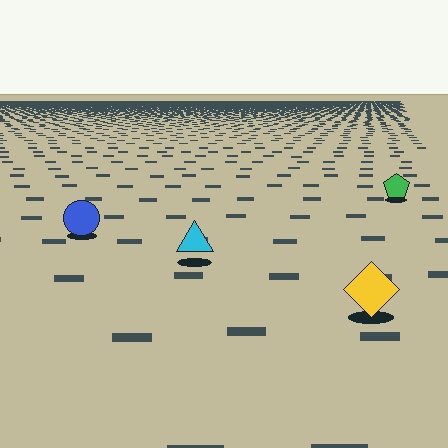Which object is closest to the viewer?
The yellow diamond is closest. The texture marks near it are larger and more spread out.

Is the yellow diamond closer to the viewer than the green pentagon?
Yes. The yellow diamond is closer — you can tell from the texture gradient: the ground texture is coarser near it.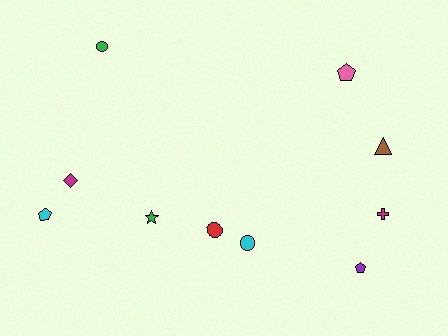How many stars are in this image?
There is 1 star.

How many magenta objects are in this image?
There are 2 magenta objects.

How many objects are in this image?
There are 10 objects.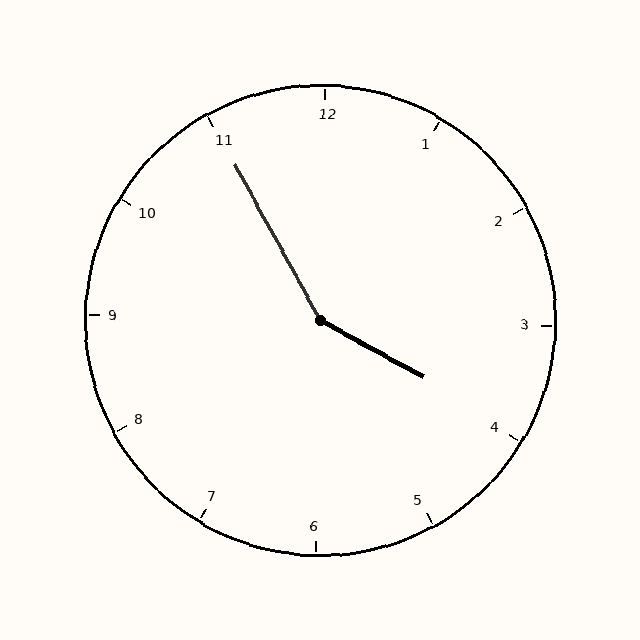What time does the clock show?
3:55.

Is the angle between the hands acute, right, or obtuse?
It is obtuse.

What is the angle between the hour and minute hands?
Approximately 148 degrees.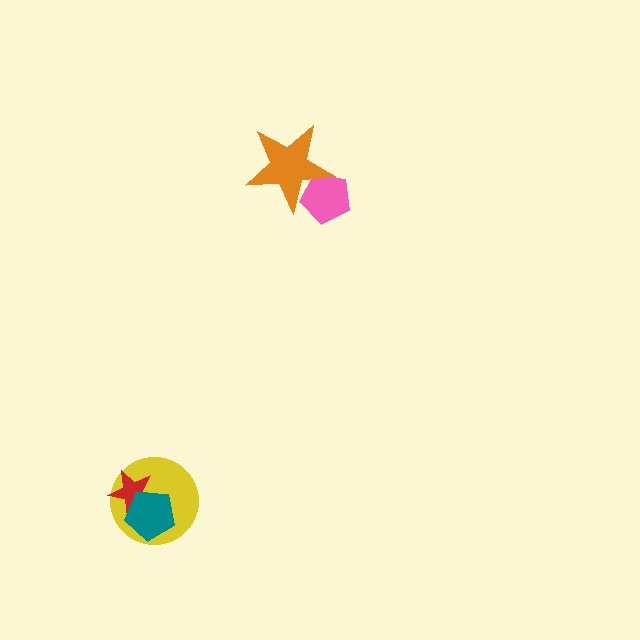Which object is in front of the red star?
The teal pentagon is in front of the red star.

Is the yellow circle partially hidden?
Yes, it is partially covered by another shape.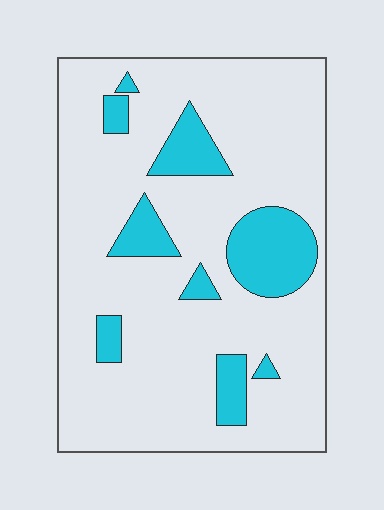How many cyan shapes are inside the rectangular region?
9.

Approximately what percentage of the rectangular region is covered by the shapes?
Approximately 15%.